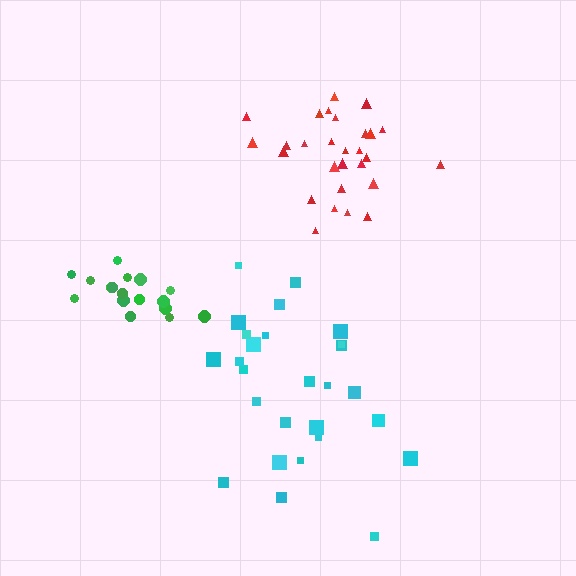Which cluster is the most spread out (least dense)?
Cyan.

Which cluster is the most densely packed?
Green.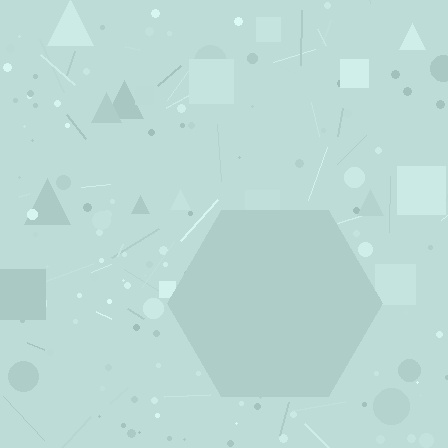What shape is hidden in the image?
A hexagon is hidden in the image.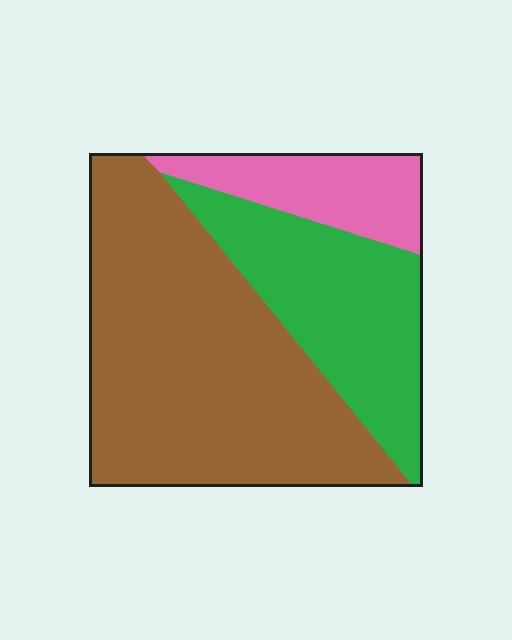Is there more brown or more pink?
Brown.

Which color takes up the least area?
Pink, at roughly 15%.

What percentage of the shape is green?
Green covers around 30% of the shape.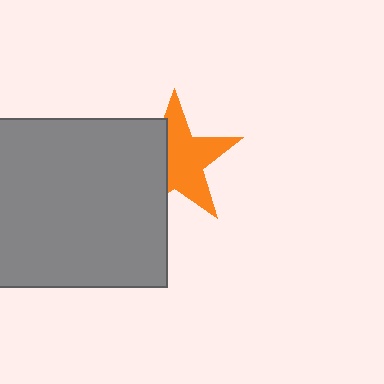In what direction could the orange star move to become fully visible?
The orange star could move right. That would shift it out from behind the gray rectangle entirely.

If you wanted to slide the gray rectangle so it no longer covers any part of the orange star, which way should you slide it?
Slide it left — that is the most direct way to separate the two shapes.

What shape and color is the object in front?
The object in front is a gray rectangle.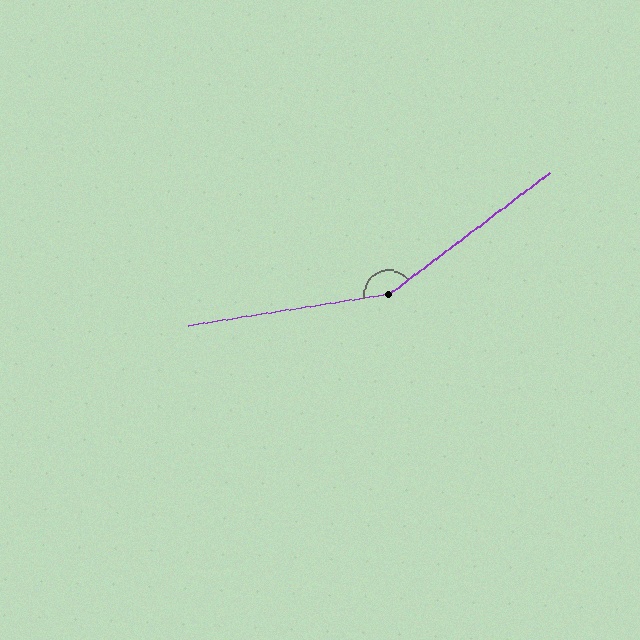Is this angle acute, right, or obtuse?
It is obtuse.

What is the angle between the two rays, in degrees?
Approximately 152 degrees.